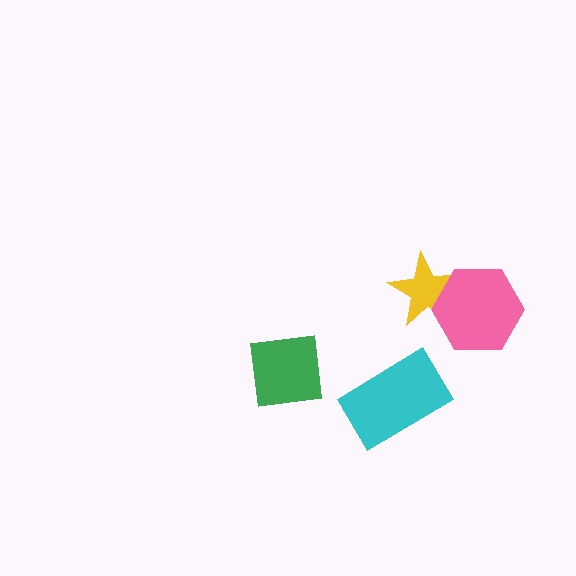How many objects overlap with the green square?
0 objects overlap with the green square.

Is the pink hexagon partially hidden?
No, no other shape covers it.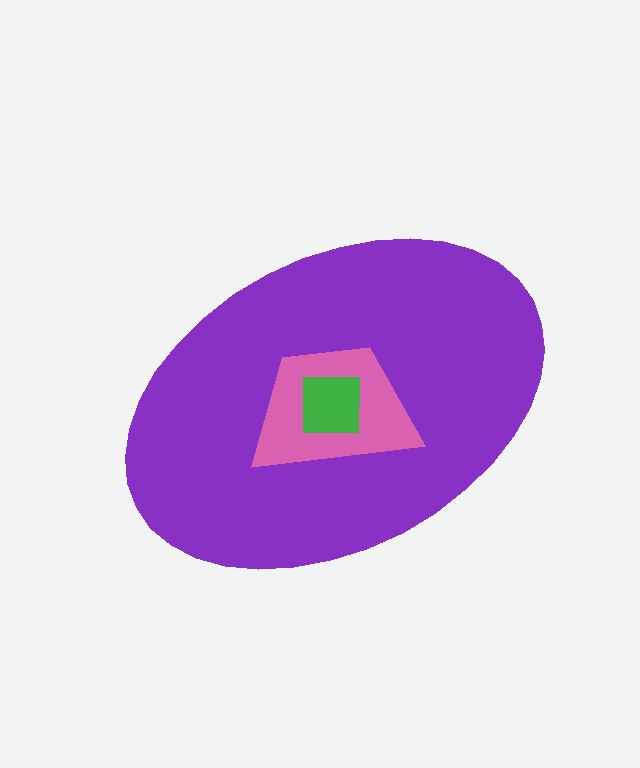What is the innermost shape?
The green square.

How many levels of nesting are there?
3.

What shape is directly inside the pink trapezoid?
The green square.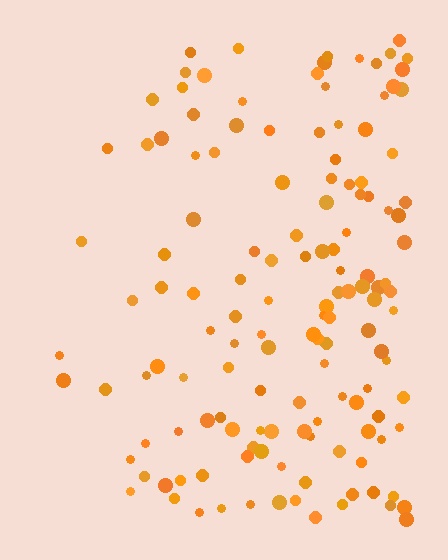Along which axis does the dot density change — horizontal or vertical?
Horizontal.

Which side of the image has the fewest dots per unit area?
The left.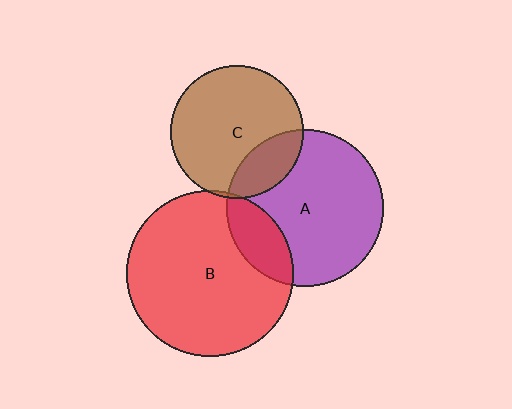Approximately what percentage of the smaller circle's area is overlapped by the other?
Approximately 20%.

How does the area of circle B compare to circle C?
Approximately 1.6 times.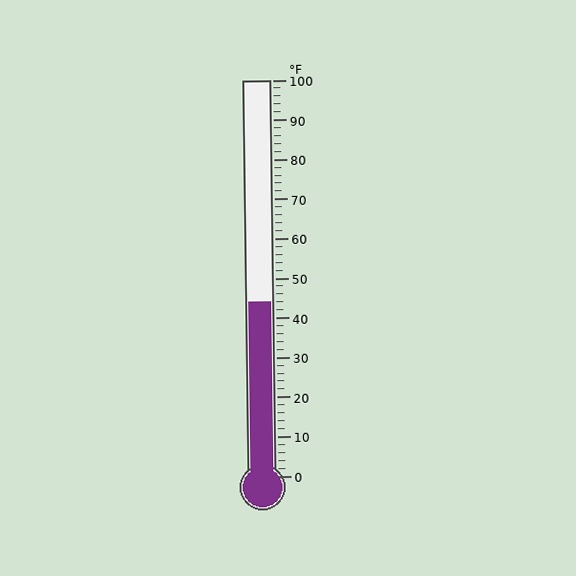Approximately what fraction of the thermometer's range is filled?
The thermometer is filled to approximately 45% of its range.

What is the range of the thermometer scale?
The thermometer scale ranges from 0°F to 100°F.